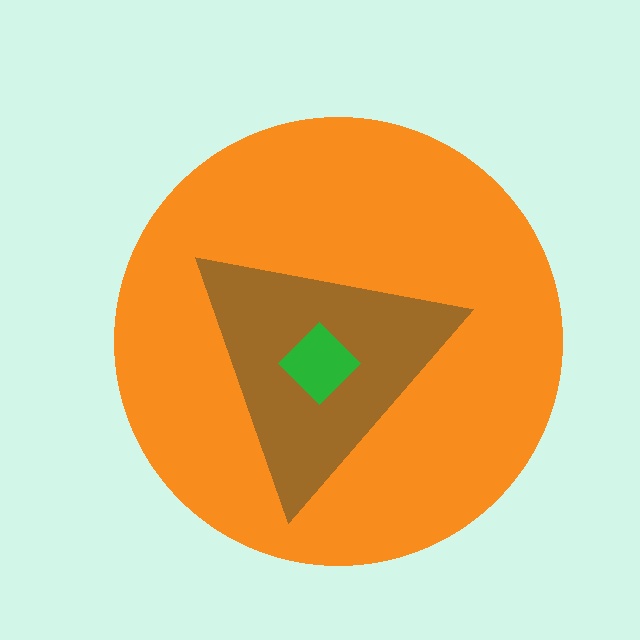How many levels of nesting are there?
3.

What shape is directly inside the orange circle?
The brown triangle.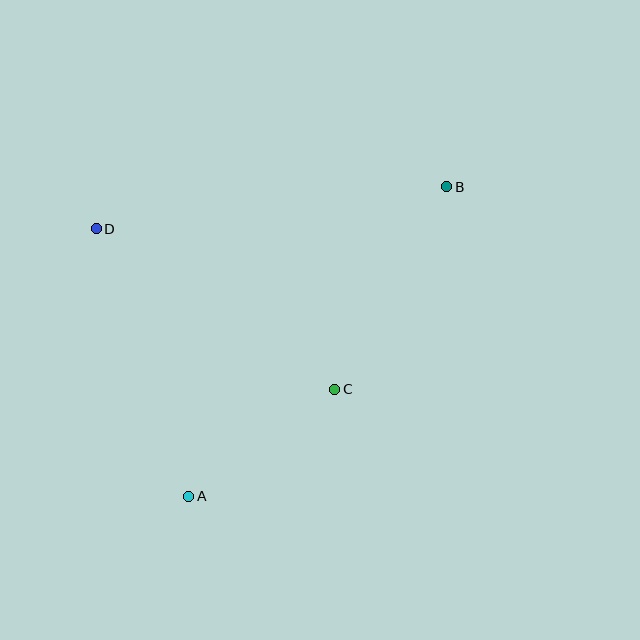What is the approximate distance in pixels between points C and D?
The distance between C and D is approximately 288 pixels.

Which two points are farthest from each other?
Points A and B are farthest from each other.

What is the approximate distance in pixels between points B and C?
The distance between B and C is approximately 232 pixels.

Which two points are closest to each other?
Points A and C are closest to each other.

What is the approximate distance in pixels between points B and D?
The distance between B and D is approximately 353 pixels.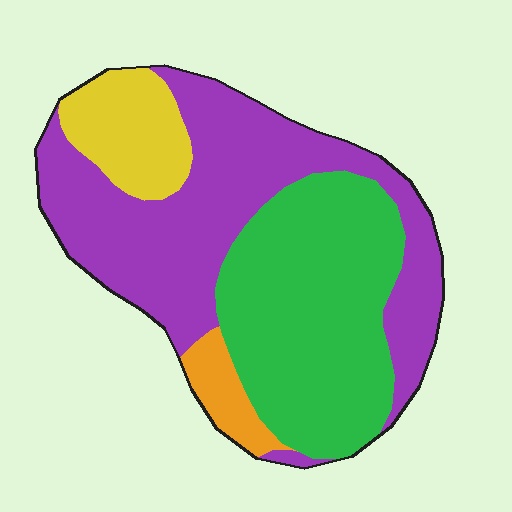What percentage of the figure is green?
Green takes up between a quarter and a half of the figure.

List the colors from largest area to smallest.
From largest to smallest: purple, green, yellow, orange.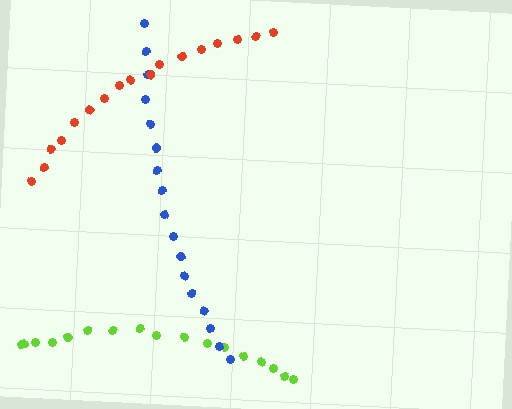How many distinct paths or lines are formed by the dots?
There are 3 distinct paths.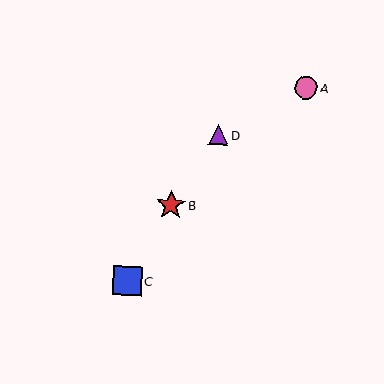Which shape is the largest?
The red star (labeled B) is the largest.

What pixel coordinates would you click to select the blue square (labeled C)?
Click at (127, 281) to select the blue square C.